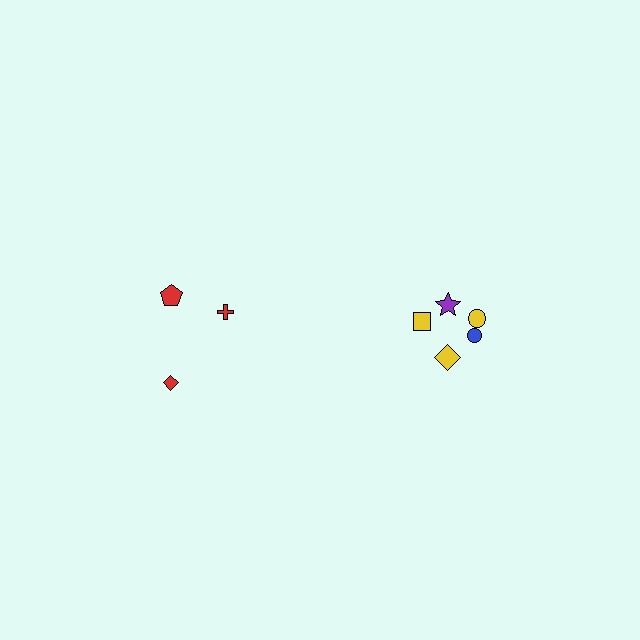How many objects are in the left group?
There are 3 objects.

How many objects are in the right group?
There are 5 objects.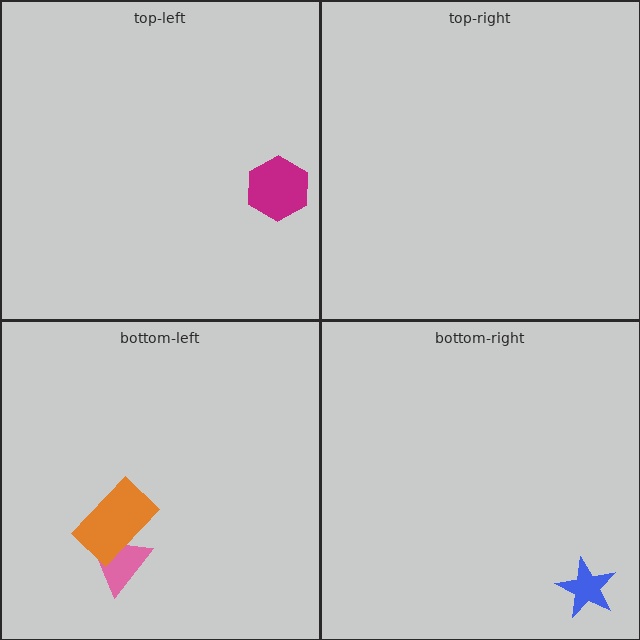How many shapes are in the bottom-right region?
1.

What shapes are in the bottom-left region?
The pink triangle, the orange rectangle.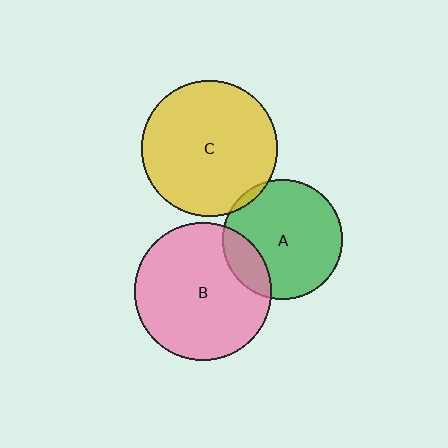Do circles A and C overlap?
Yes.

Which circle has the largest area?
Circle B (pink).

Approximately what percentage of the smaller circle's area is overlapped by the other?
Approximately 5%.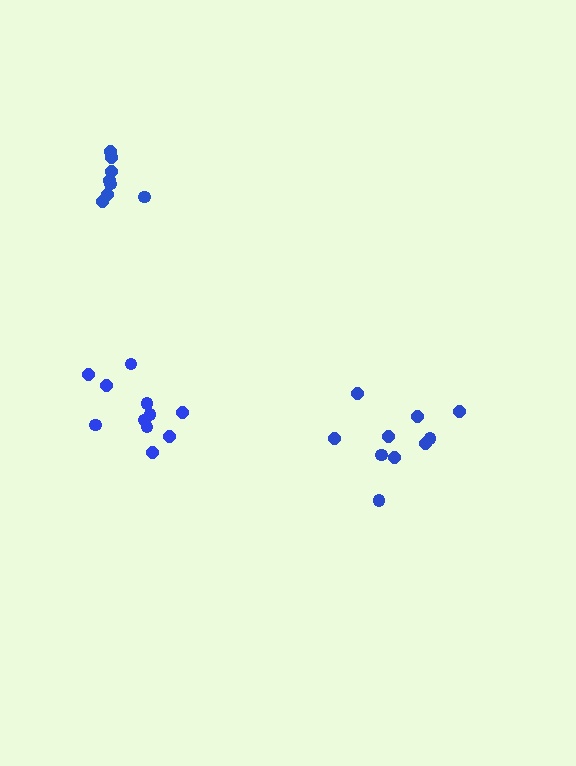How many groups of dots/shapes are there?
There are 3 groups.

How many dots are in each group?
Group 1: 10 dots, Group 2: 11 dots, Group 3: 8 dots (29 total).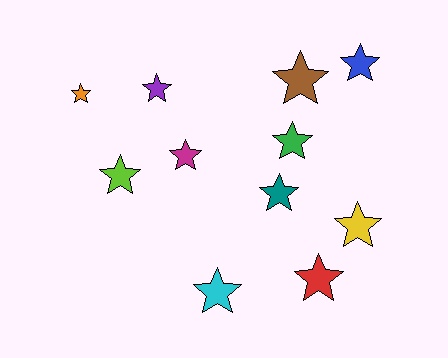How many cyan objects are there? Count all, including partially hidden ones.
There is 1 cyan object.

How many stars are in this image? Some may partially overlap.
There are 11 stars.